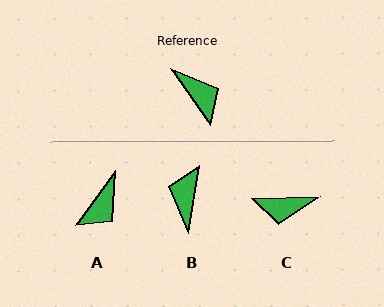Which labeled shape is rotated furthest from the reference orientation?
B, about 136 degrees away.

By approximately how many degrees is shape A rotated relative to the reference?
Approximately 71 degrees clockwise.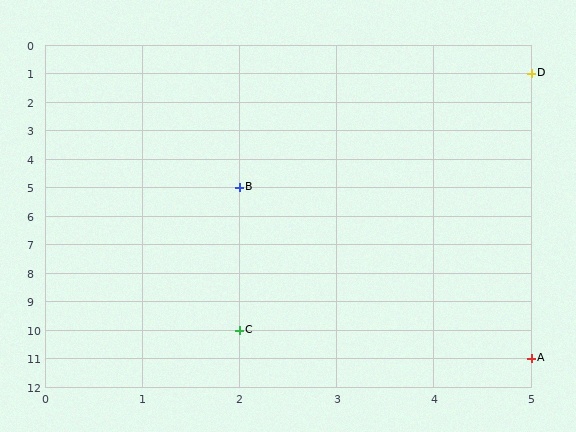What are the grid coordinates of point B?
Point B is at grid coordinates (2, 5).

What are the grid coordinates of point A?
Point A is at grid coordinates (5, 11).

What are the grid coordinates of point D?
Point D is at grid coordinates (5, 1).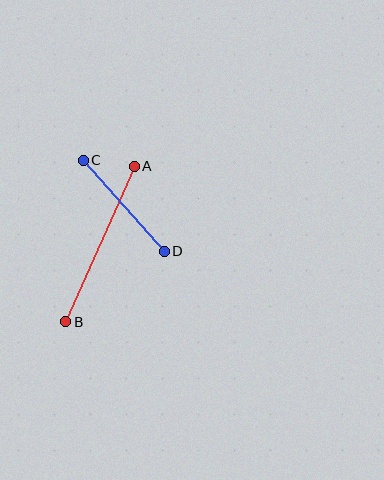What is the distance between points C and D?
The distance is approximately 122 pixels.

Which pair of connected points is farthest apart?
Points A and B are farthest apart.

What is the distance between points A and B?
The distance is approximately 170 pixels.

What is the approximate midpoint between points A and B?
The midpoint is at approximately (100, 244) pixels.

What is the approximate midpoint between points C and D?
The midpoint is at approximately (124, 206) pixels.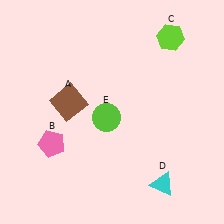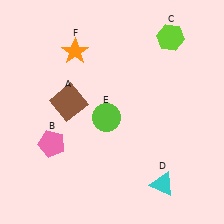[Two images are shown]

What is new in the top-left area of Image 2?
An orange star (F) was added in the top-left area of Image 2.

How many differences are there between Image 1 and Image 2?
There is 1 difference between the two images.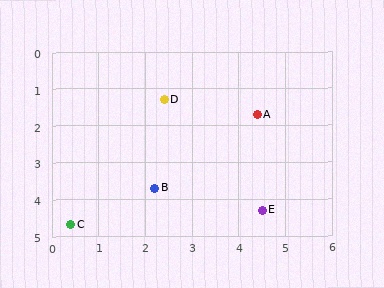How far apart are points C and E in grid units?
Points C and E are about 4.1 grid units apart.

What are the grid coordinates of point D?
Point D is at approximately (2.4, 1.3).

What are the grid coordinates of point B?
Point B is at approximately (2.2, 3.7).